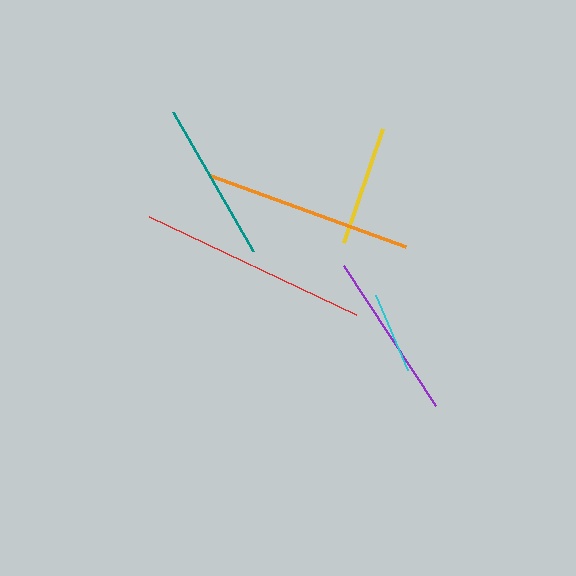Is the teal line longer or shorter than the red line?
The red line is longer than the teal line.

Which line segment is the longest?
The red line is the longest at approximately 229 pixels.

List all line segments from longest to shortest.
From longest to shortest: red, orange, purple, teal, yellow, cyan.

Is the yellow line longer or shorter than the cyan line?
The yellow line is longer than the cyan line.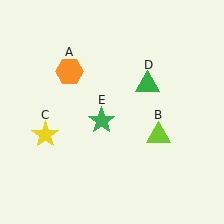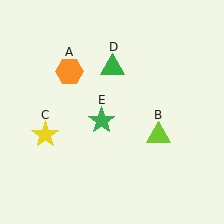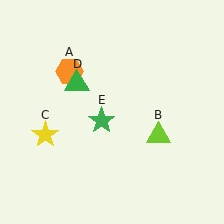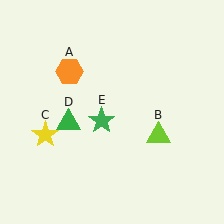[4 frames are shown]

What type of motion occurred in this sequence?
The green triangle (object D) rotated counterclockwise around the center of the scene.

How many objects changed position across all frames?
1 object changed position: green triangle (object D).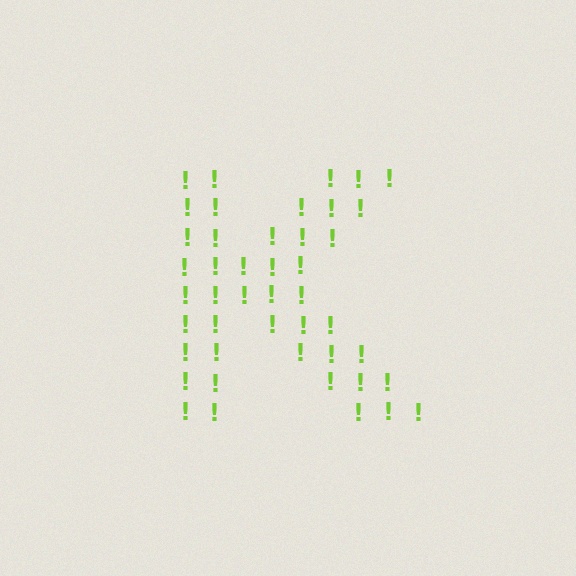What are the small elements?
The small elements are exclamation marks.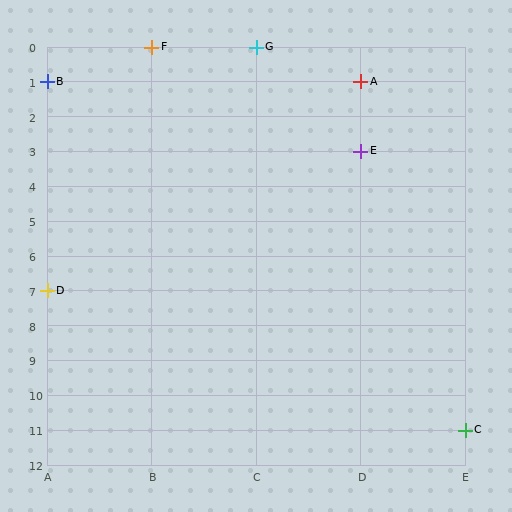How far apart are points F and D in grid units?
Points F and D are 1 column and 7 rows apart (about 7.1 grid units diagonally).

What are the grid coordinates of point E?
Point E is at grid coordinates (D, 3).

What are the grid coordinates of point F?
Point F is at grid coordinates (B, 0).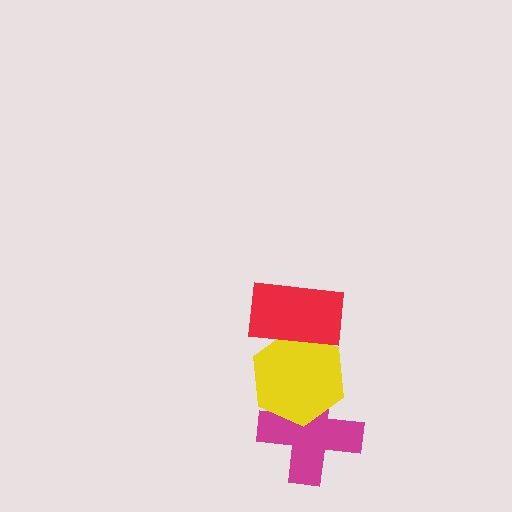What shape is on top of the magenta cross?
The yellow hexagon is on top of the magenta cross.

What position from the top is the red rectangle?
The red rectangle is 1st from the top.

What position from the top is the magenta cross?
The magenta cross is 3rd from the top.